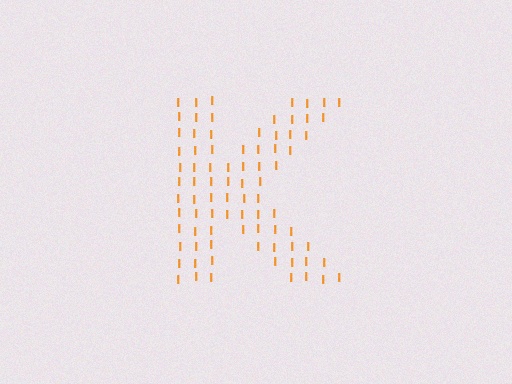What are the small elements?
The small elements are letter I's.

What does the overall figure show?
The overall figure shows the letter K.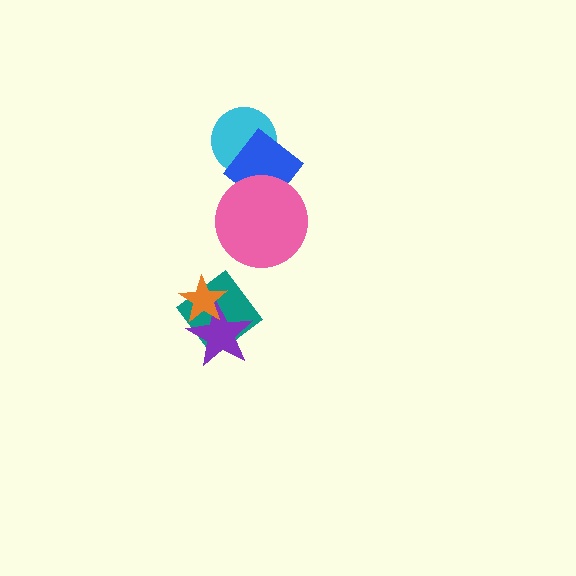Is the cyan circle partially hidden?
Yes, it is partially covered by another shape.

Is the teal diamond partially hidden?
Yes, it is partially covered by another shape.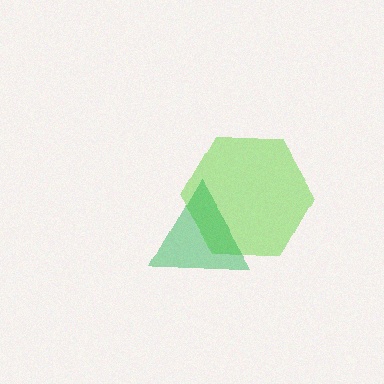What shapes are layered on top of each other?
The layered shapes are: a lime hexagon, a green triangle.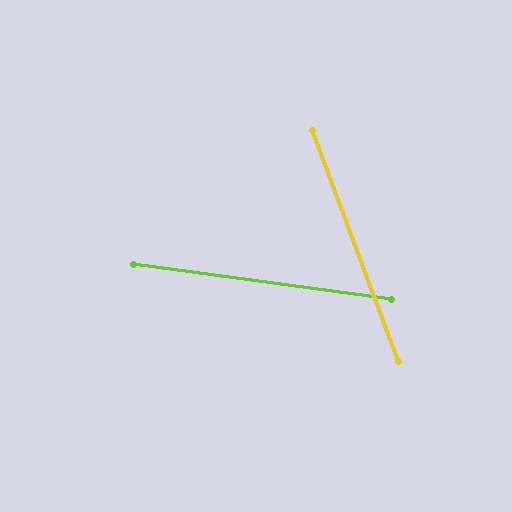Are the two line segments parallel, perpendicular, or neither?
Neither parallel nor perpendicular — they differ by about 62°.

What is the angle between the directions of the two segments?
Approximately 62 degrees.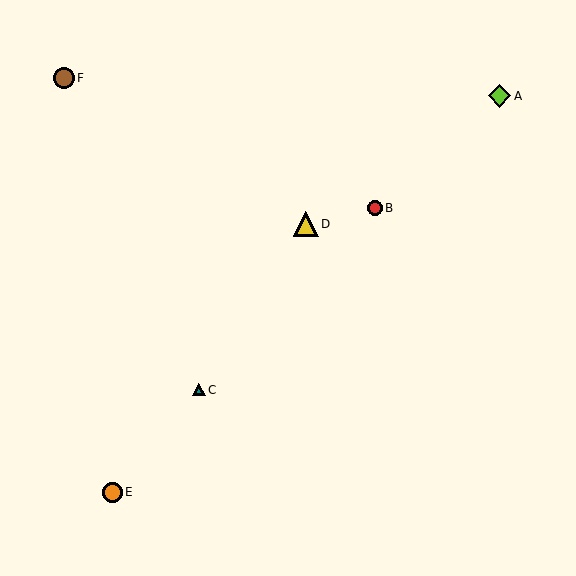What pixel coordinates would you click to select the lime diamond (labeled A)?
Click at (499, 96) to select the lime diamond A.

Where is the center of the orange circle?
The center of the orange circle is at (112, 492).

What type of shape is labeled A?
Shape A is a lime diamond.